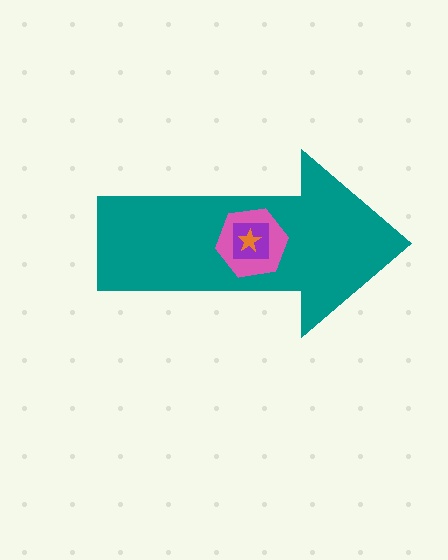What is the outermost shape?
The teal arrow.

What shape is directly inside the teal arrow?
The pink hexagon.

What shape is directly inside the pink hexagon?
The purple square.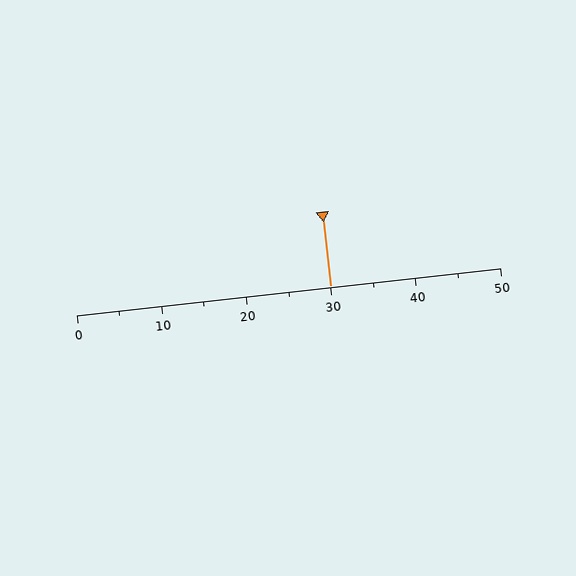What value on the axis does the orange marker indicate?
The marker indicates approximately 30.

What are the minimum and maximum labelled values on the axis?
The axis runs from 0 to 50.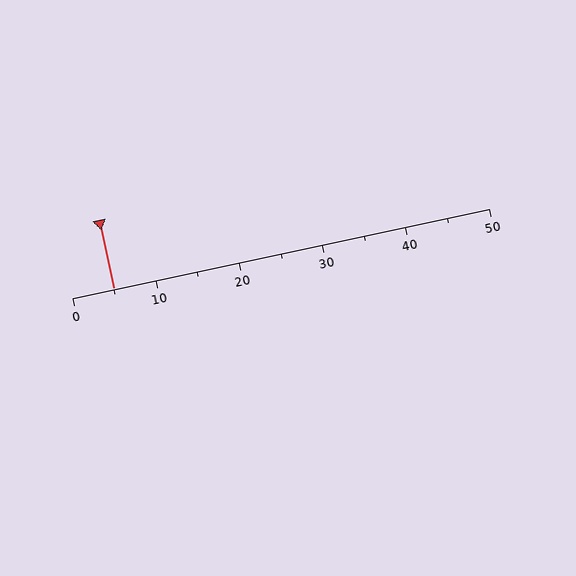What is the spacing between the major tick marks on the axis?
The major ticks are spaced 10 apart.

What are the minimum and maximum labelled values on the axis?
The axis runs from 0 to 50.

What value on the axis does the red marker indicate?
The marker indicates approximately 5.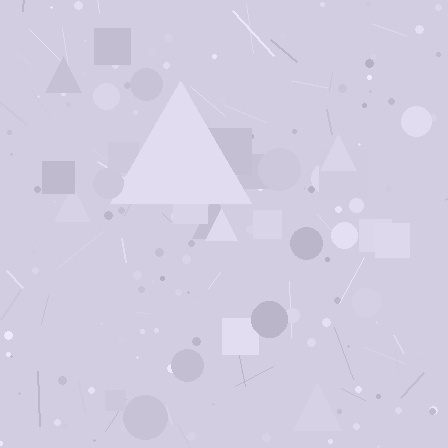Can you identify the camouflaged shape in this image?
The camouflaged shape is a triangle.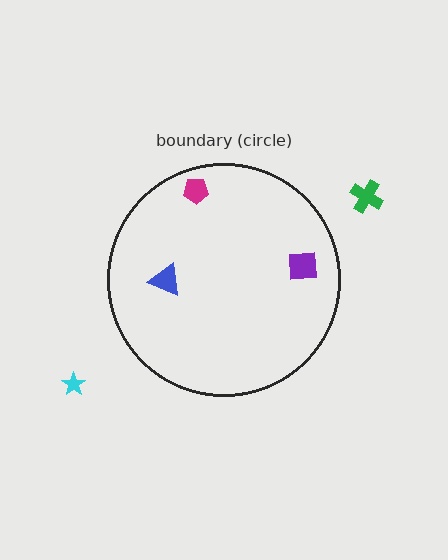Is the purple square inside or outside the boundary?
Inside.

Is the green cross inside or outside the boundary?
Outside.